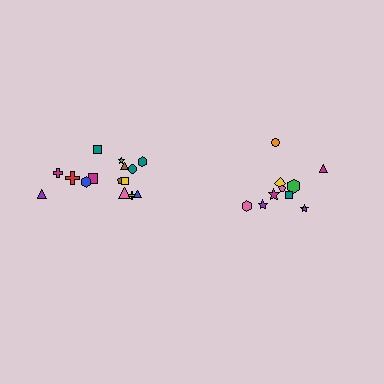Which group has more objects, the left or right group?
The left group.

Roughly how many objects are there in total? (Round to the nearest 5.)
Roughly 25 objects in total.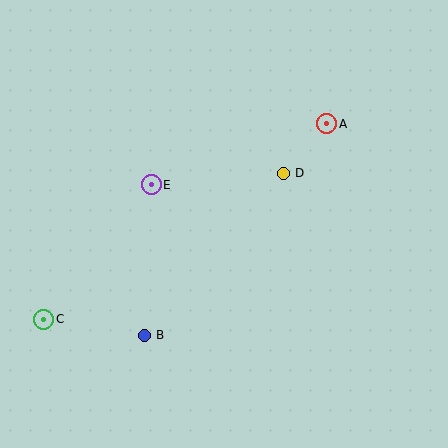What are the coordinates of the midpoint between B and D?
The midpoint between B and D is at (214, 254).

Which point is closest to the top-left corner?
Point E is closest to the top-left corner.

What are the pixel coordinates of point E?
Point E is at (151, 185).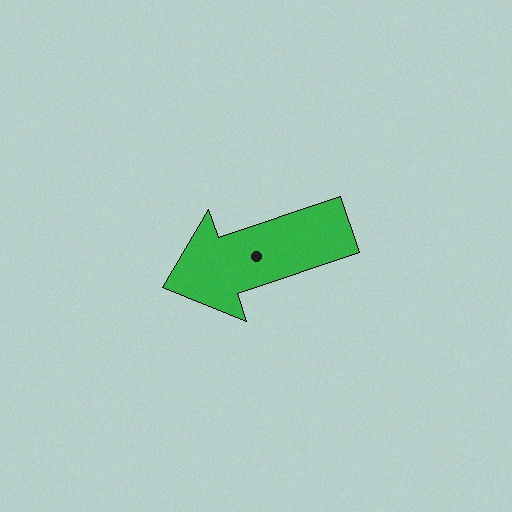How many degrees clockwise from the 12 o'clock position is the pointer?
Approximately 252 degrees.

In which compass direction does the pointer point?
West.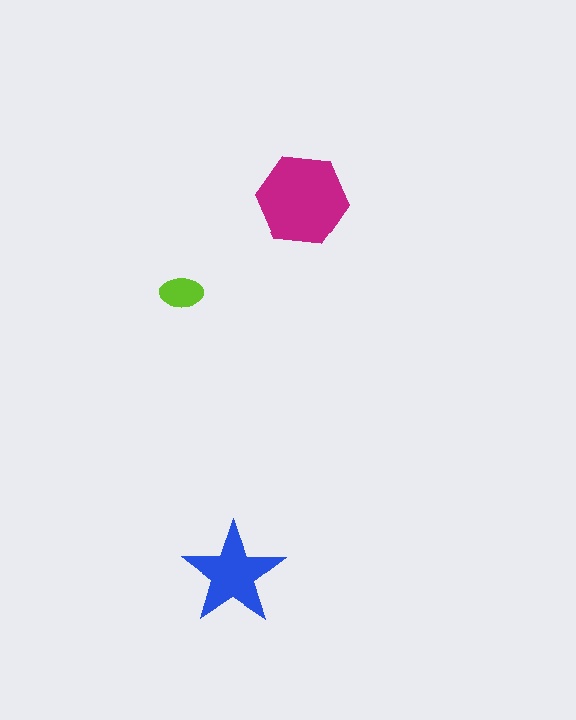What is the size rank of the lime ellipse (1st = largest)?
3rd.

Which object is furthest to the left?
The lime ellipse is leftmost.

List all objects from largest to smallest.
The magenta hexagon, the blue star, the lime ellipse.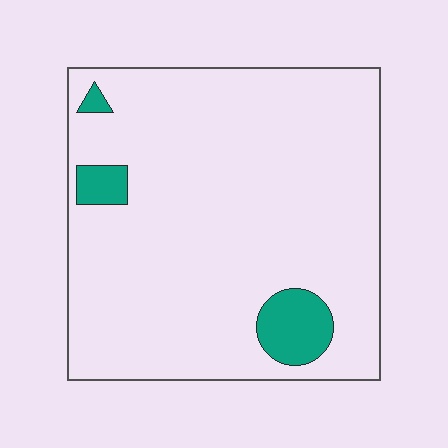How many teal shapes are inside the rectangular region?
3.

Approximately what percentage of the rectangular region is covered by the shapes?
Approximately 10%.